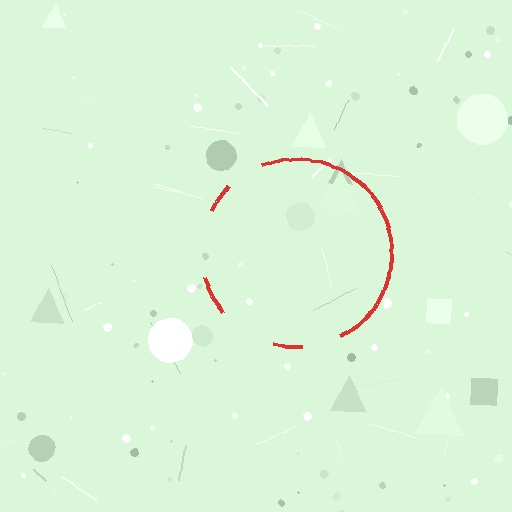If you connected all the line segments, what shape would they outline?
They would outline a circle.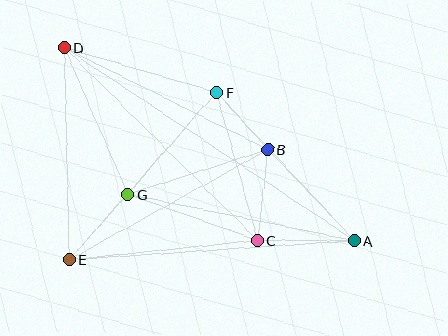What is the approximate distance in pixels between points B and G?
The distance between B and G is approximately 147 pixels.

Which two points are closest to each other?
Points B and F are closest to each other.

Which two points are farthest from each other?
Points A and D are farthest from each other.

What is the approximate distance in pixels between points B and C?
The distance between B and C is approximately 91 pixels.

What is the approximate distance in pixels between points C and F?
The distance between C and F is approximately 153 pixels.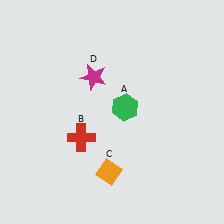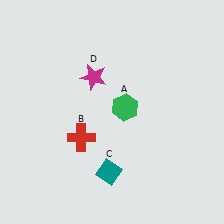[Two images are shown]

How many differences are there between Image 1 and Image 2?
There is 1 difference between the two images.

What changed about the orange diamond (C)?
In Image 1, C is orange. In Image 2, it changed to teal.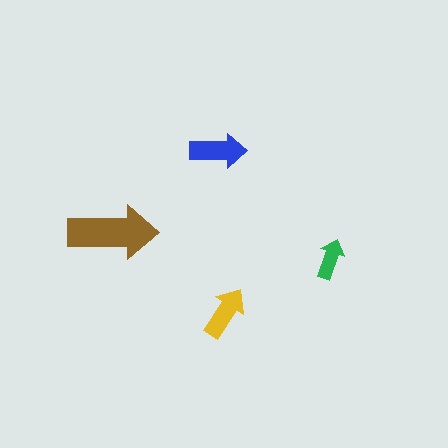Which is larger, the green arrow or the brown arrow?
The brown one.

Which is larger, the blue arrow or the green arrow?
The blue one.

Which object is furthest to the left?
The brown arrow is leftmost.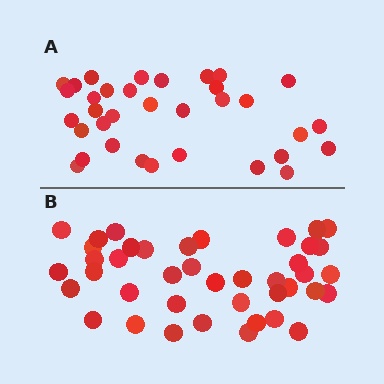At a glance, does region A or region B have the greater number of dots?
Region B (the bottom region) has more dots.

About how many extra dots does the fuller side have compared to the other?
Region B has roughly 8 or so more dots than region A.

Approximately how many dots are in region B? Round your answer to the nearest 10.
About 40 dots. (The exact count is 41, which rounds to 40.)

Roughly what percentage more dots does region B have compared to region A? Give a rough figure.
About 20% more.